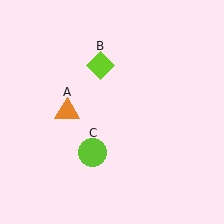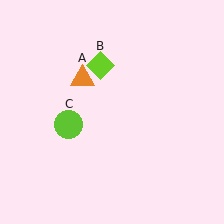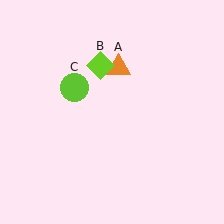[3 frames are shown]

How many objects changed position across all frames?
2 objects changed position: orange triangle (object A), lime circle (object C).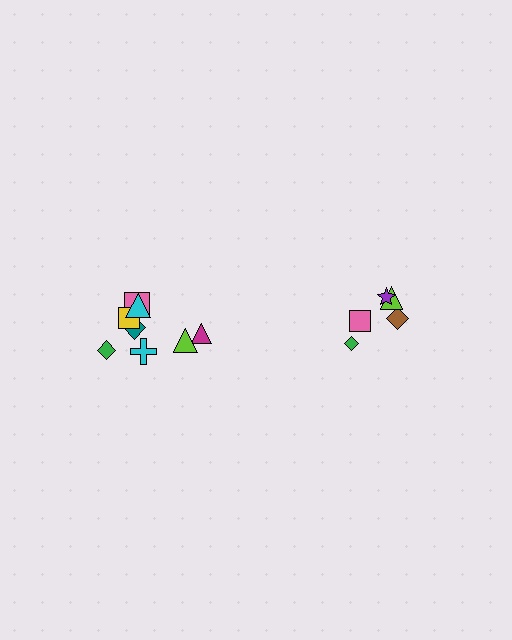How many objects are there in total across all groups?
There are 13 objects.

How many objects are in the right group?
There are 5 objects.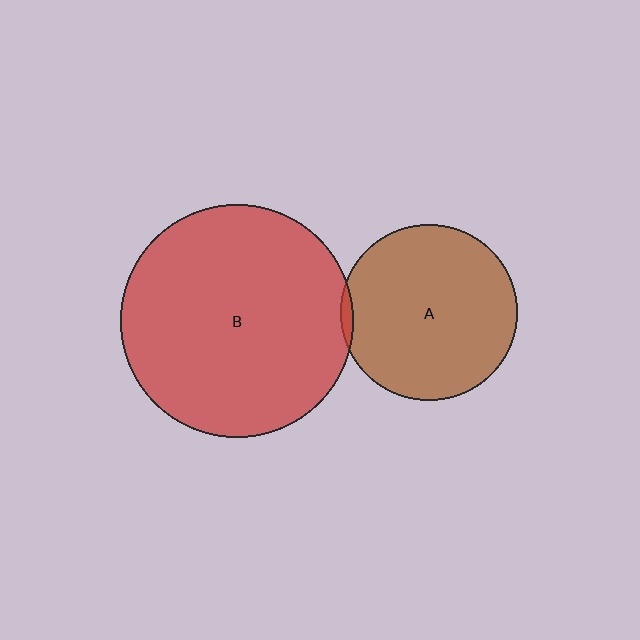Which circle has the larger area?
Circle B (red).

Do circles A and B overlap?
Yes.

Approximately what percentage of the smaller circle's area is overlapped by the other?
Approximately 5%.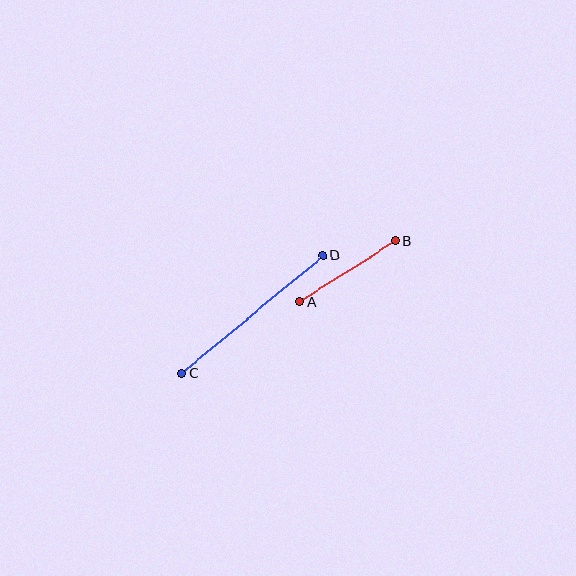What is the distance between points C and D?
The distance is approximately 183 pixels.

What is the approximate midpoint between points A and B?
The midpoint is at approximately (348, 271) pixels.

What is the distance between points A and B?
The distance is approximately 113 pixels.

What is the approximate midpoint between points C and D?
The midpoint is at approximately (253, 314) pixels.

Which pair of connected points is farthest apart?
Points C and D are farthest apart.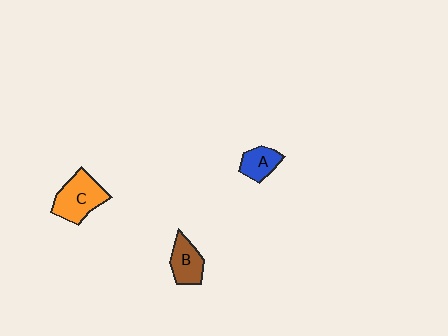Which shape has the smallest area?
Shape A (blue).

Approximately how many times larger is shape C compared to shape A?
Approximately 1.7 times.